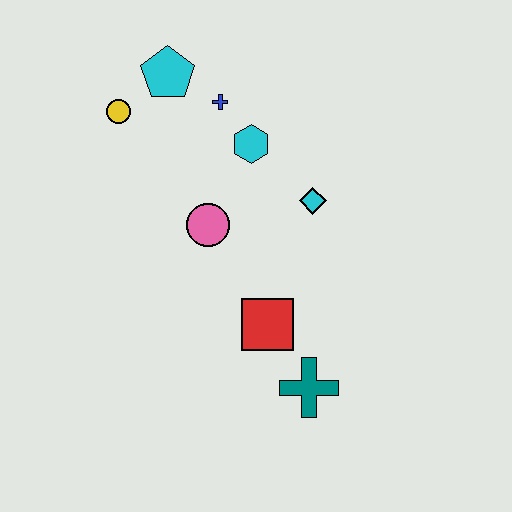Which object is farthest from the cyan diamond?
The yellow circle is farthest from the cyan diamond.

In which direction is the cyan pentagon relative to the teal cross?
The cyan pentagon is above the teal cross.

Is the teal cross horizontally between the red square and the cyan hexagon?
No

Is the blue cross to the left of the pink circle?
No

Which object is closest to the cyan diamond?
The cyan hexagon is closest to the cyan diamond.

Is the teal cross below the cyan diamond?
Yes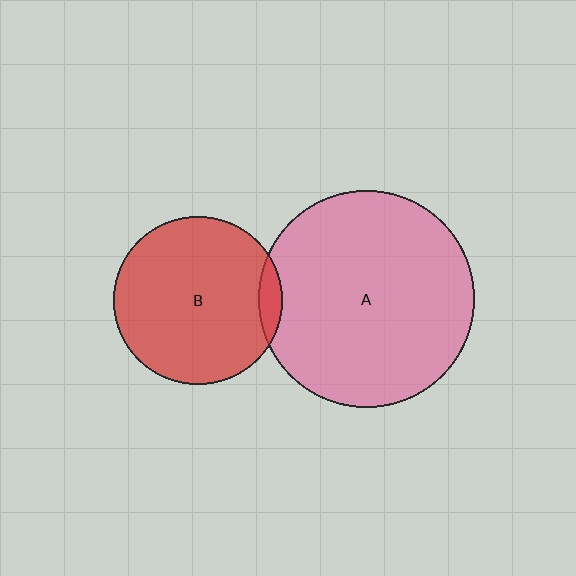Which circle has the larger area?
Circle A (pink).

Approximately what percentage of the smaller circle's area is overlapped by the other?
Approximately 5%.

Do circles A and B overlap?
Yes.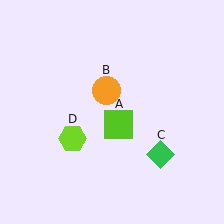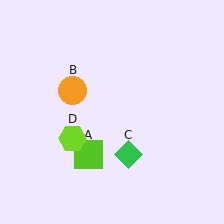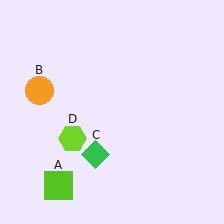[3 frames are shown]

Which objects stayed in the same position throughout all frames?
Lime hexagon (object D) remained stationary.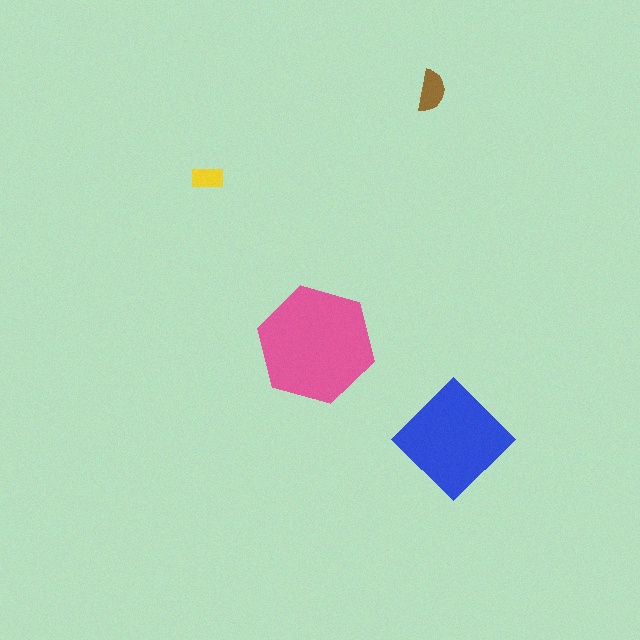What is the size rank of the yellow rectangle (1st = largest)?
4th.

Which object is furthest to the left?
The yellow rectangle is leftmost.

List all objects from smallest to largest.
The yellow rectangle, the brown semicircle, the blue diamond, the pink hexagon.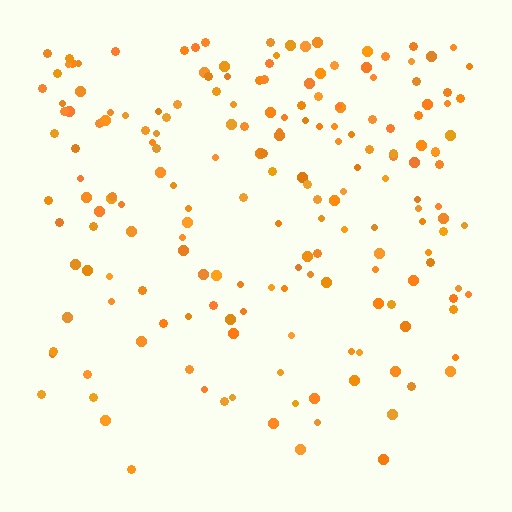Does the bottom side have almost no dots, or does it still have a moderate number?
Still a moderate number, just noticeably fewer than the top.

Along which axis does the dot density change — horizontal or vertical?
Vertical.